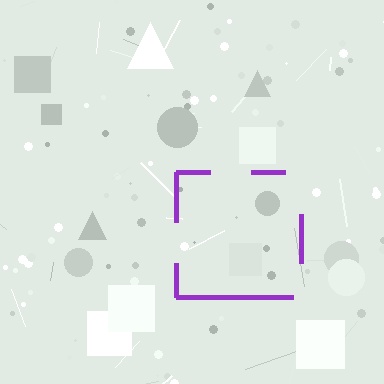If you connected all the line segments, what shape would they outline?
They would outline a square.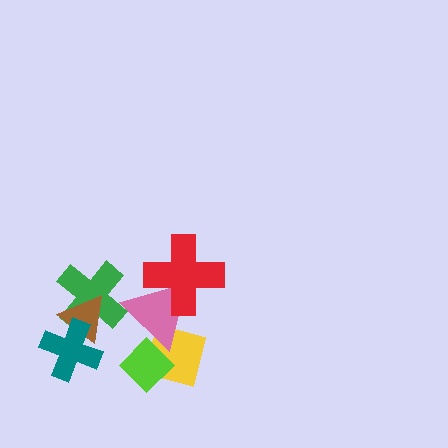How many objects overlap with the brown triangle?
2 objects overlap with the brown triangle.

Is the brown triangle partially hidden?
Yes, it is partially covered by another shape.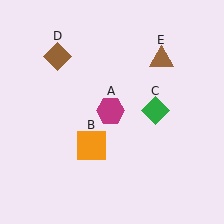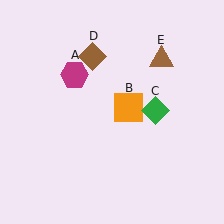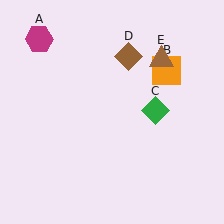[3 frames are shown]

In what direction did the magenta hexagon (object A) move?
The magenta hexagon (object A) moved up and to the left.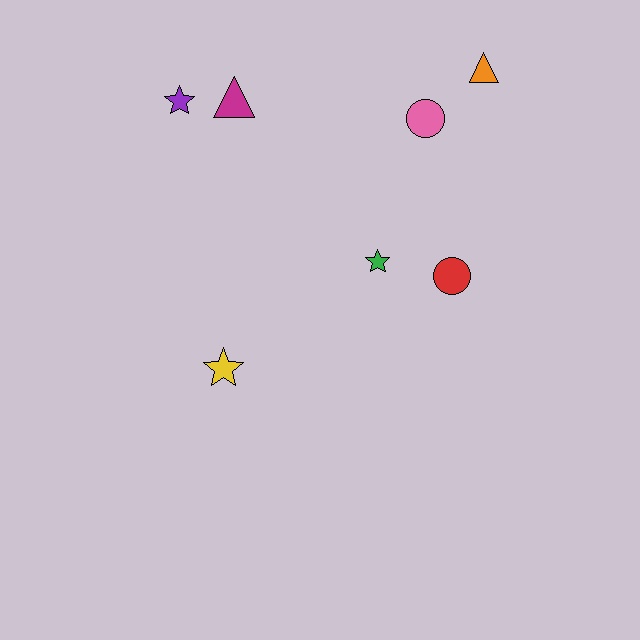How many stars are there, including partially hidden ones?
There are 3 stars.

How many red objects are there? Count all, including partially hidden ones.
There is 1 red object.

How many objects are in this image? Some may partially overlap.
There are 7 objects.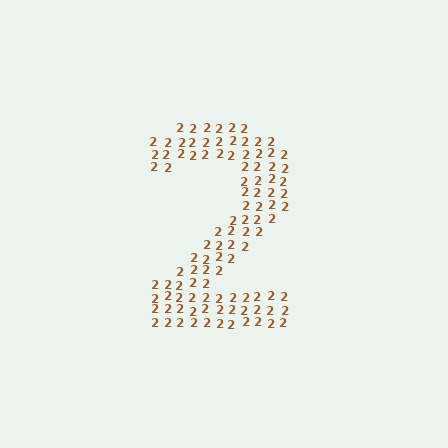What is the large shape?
The large shape is the digit 2.